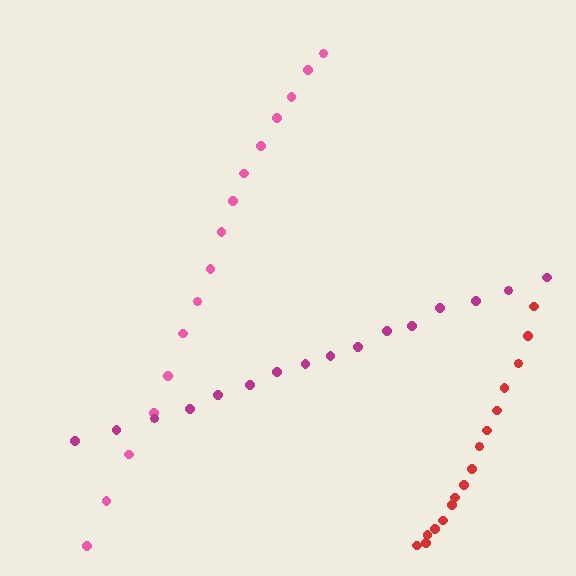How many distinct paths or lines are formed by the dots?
There are 3 distinct paths.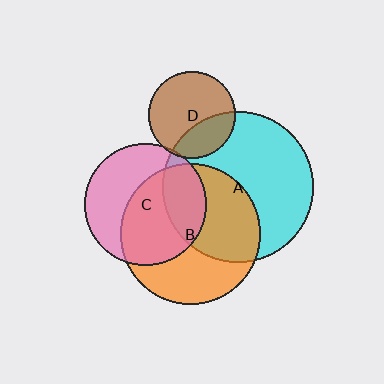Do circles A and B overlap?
Yes.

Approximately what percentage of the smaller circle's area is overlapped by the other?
Approximately 45%.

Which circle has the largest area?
Circle A (cyan).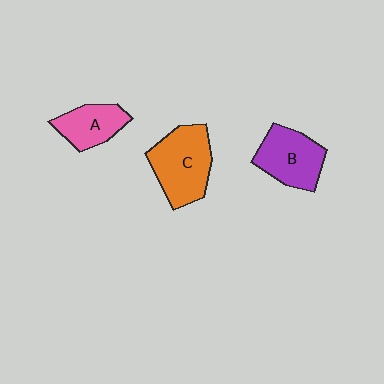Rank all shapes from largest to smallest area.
From largest to smallest: C (orange), B (purple), A (pink).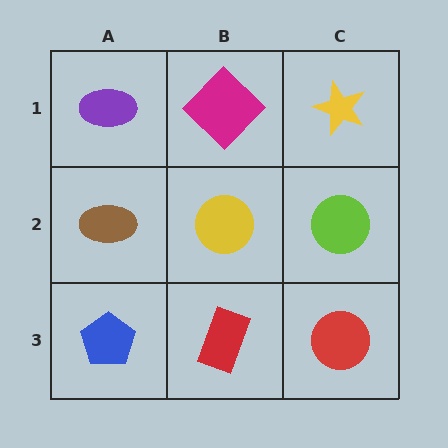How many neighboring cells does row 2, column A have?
3.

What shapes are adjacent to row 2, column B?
A magenta diamond (row 1, column B), a red rectangle (row 3, column B), a brown ellipse (row 2, column A), a lime circle (row 2, column C).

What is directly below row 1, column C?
A lime circle.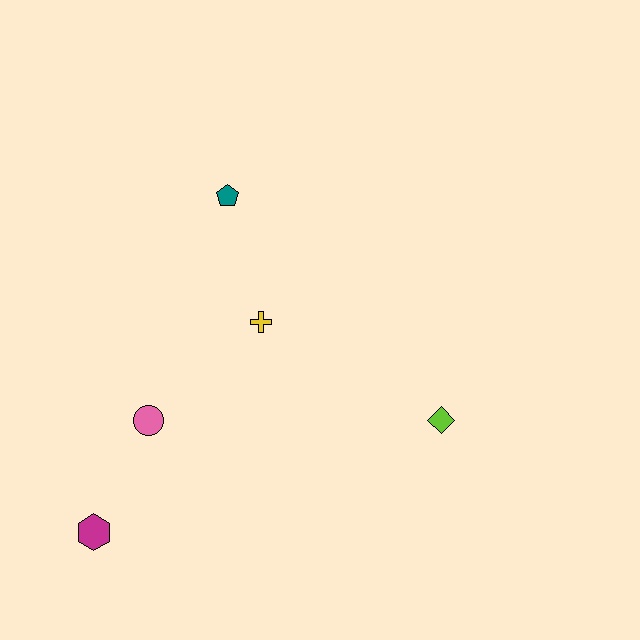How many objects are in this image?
There are 5 objects.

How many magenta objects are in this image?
There is 1 magenta object.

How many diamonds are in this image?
There is 1 diamond.